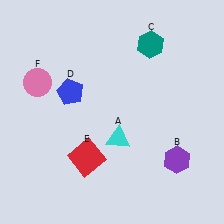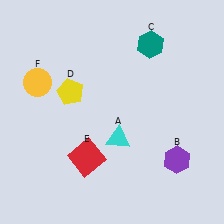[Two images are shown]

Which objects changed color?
D changed from blue to yellow. F changed from pink to yellow.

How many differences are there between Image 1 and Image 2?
There are 2 differences between the two images.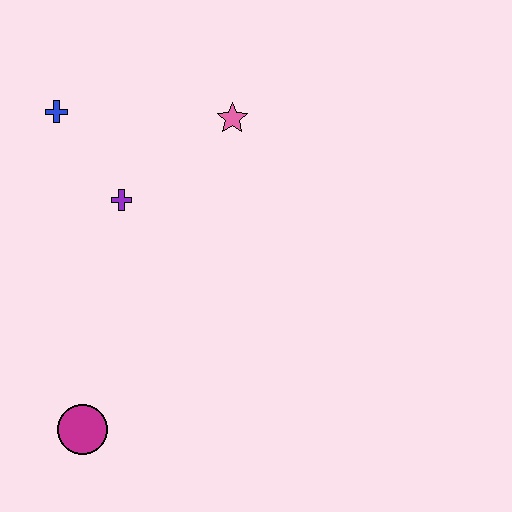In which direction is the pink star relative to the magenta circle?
The pink star is above the magenta circle.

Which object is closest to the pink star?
The purple cross is closest to the pink star.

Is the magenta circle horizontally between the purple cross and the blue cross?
Yes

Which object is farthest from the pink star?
The magenta circle is farthest from the pink star.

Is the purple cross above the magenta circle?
Yes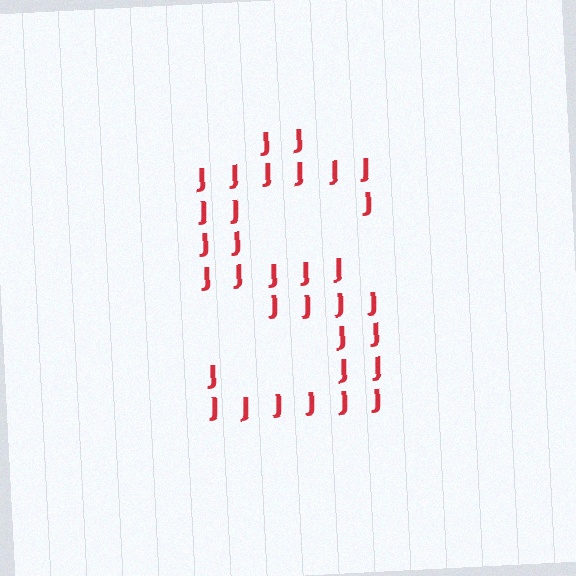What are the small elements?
The small elements are letter J's.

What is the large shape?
The large shape is the letter S.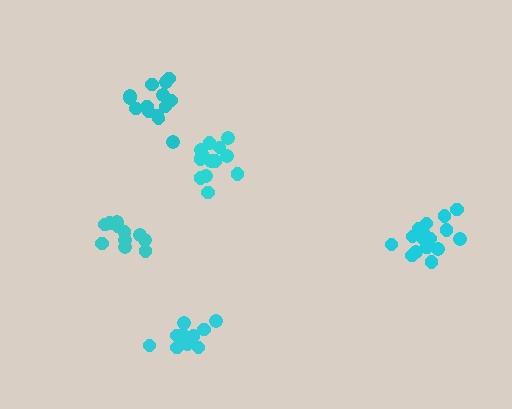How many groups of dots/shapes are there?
There are 5 groups.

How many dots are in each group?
Group 1: 12 dots, Group 2: 16 dots, Group 3: 14 dots, Group 4: 11 dots, Group 5: 13 dots (66 total).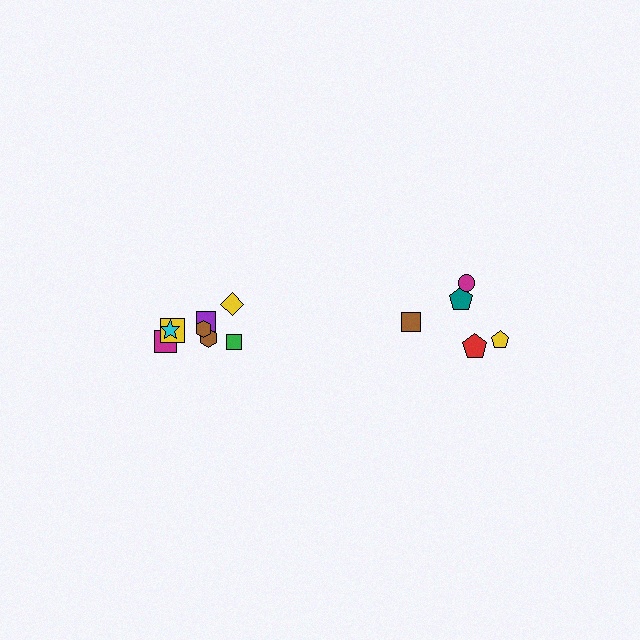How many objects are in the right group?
There are 5 objects.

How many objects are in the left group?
There are 8 objects.